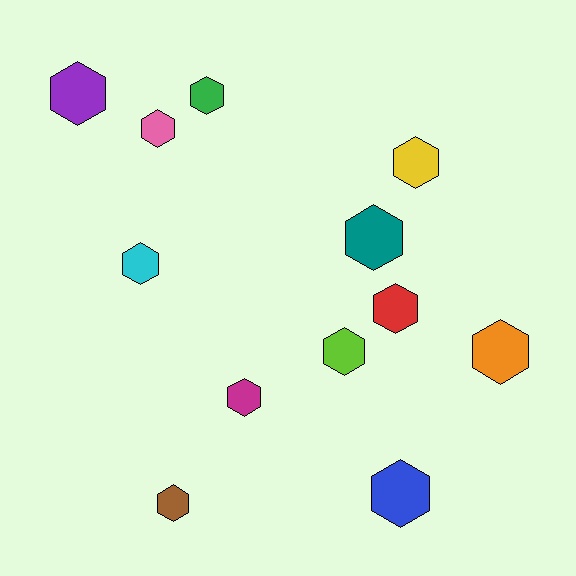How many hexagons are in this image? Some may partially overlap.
There are 12 hexagons.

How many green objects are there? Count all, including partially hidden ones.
There is 1 green object.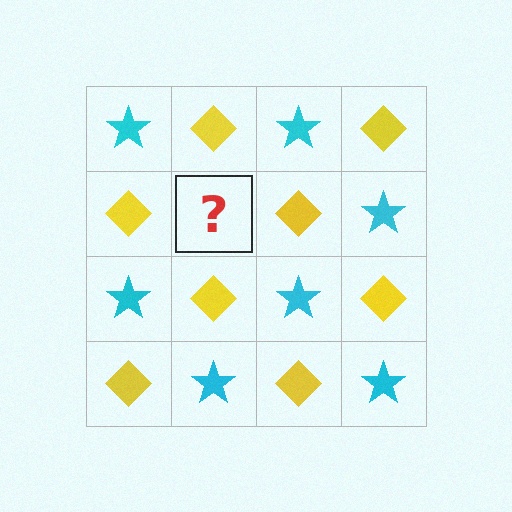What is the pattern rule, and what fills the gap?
The rule is that it alternates cyan star and yellow diamond in a checkerboard pattern. The gap should be filled with a cyan star.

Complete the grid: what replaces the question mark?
The question mark should be replaced with a cyan star.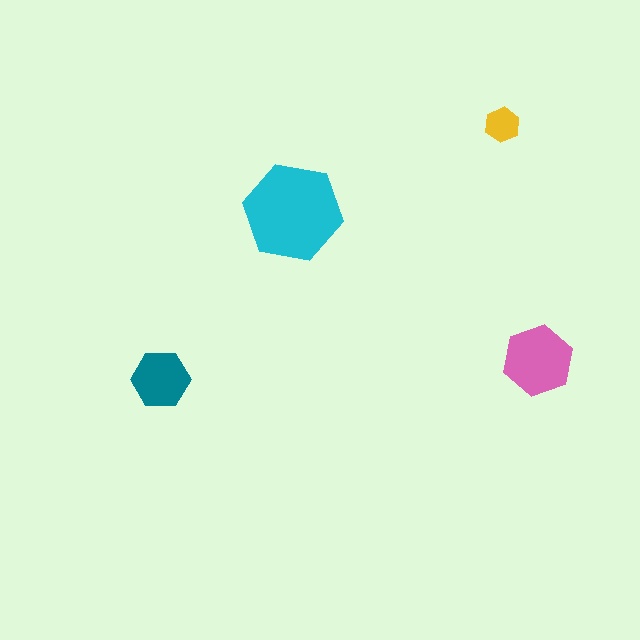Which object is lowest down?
The teal hexagon is bottommost.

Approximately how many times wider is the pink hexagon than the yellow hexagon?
About 2 times wider.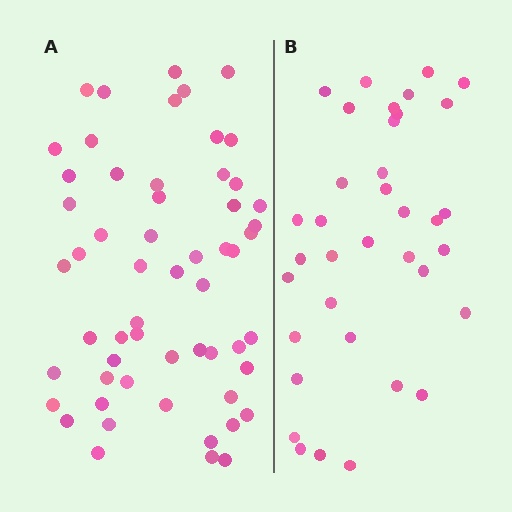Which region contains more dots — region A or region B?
Region A (the left region) has more dots.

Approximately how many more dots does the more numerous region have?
Region A has approximately 20 more dots than region B.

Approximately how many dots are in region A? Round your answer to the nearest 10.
About 60 dots. (The exact count is 57, which rounds to 60.)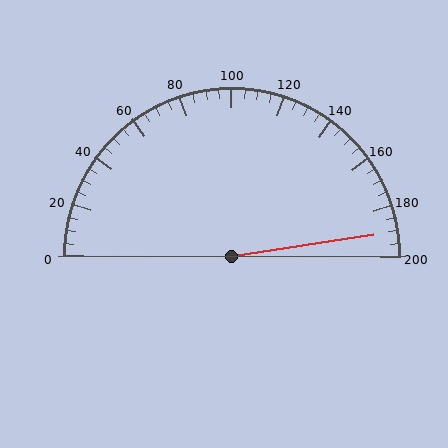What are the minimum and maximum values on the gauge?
The gauge ranges from 0 to 200.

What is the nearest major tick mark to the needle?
The nearest major tick mark is 200.